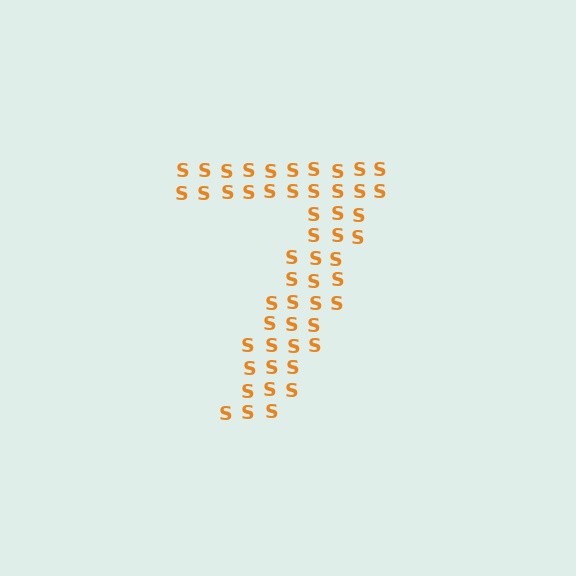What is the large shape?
The large shape is the digit 7.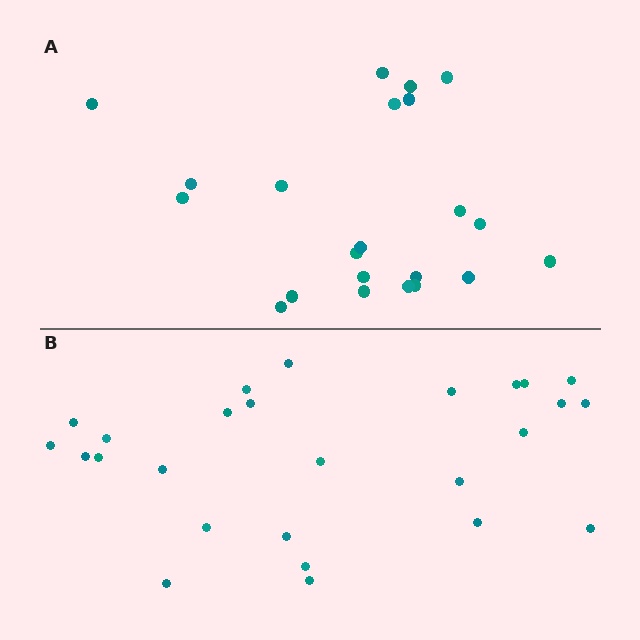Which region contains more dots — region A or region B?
Region B (the bottom region) has more dots.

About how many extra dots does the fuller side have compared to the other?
Region B has about 4 more dots than region A.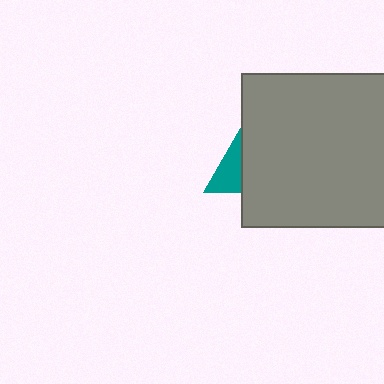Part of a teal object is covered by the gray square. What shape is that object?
It is a triangle.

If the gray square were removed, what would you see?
You would see the complete teal triangle.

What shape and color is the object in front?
The object in front is a gray square.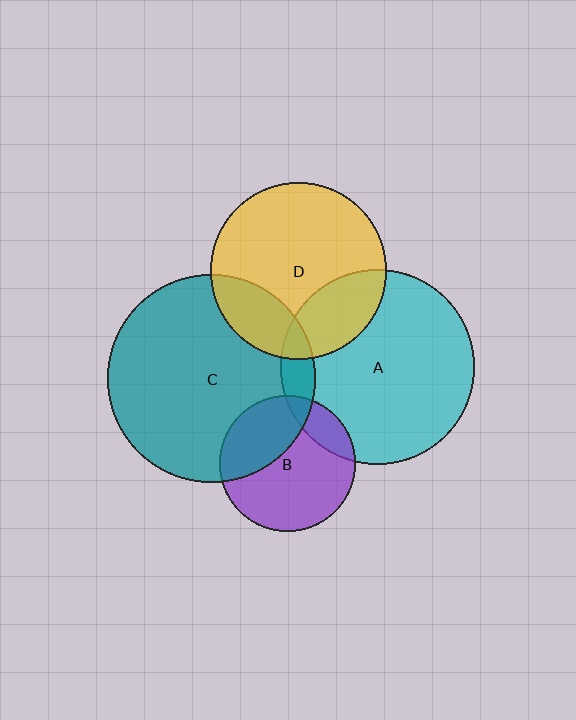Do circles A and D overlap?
Yes.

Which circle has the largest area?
Circle C (teal).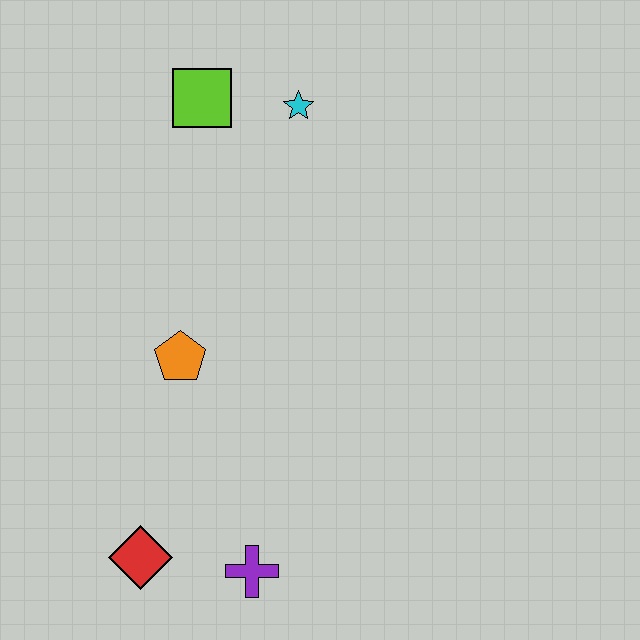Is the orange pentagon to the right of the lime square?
No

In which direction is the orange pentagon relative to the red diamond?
The orange pentagon is above the red diamond.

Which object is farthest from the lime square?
The purple cross is farthest from the lime square.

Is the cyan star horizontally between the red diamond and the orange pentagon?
No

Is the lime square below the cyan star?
No